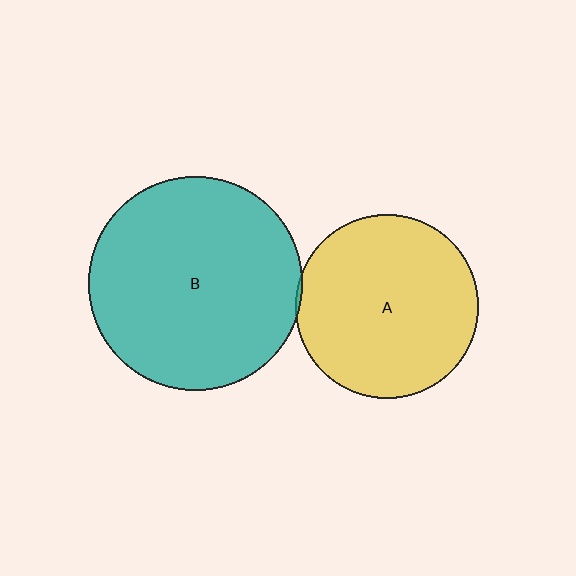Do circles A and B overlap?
Yes.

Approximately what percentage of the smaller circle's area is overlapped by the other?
Approximately 5%.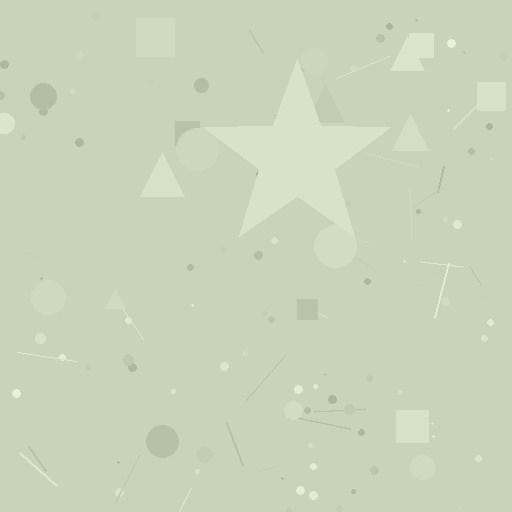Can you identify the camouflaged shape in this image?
The camouflaged shape is a star.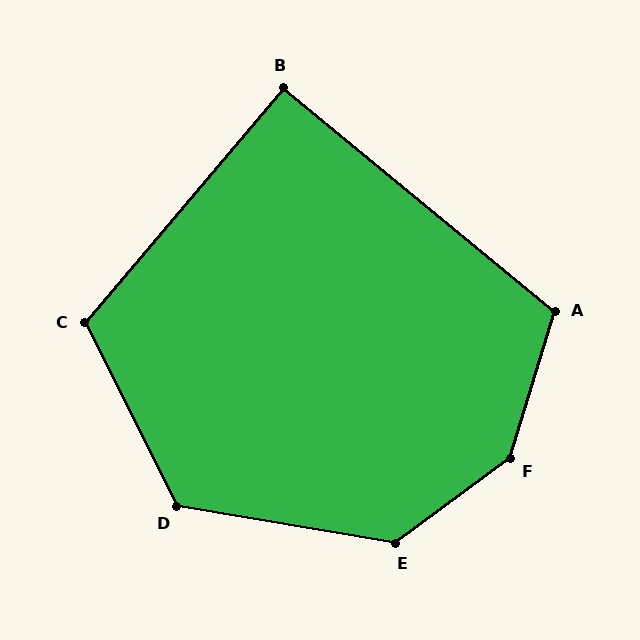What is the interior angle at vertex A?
Approximately 112 degrees (obtuse).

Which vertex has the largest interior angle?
F, at approximately 143 degrees.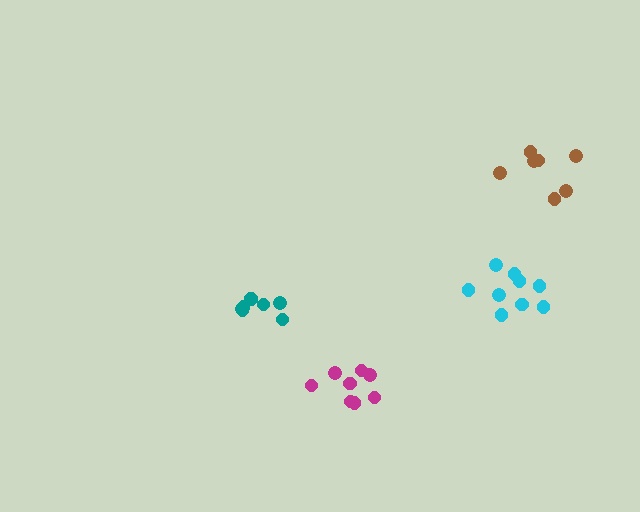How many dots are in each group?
Group 1: 8 dots, Group 2: 7 dots, Group 3: 8 dots, Group 4: 9 dots (32 total).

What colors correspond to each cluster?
The clusters are colored: teal, brown, magenta, cyan.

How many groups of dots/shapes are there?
There are 4 groups.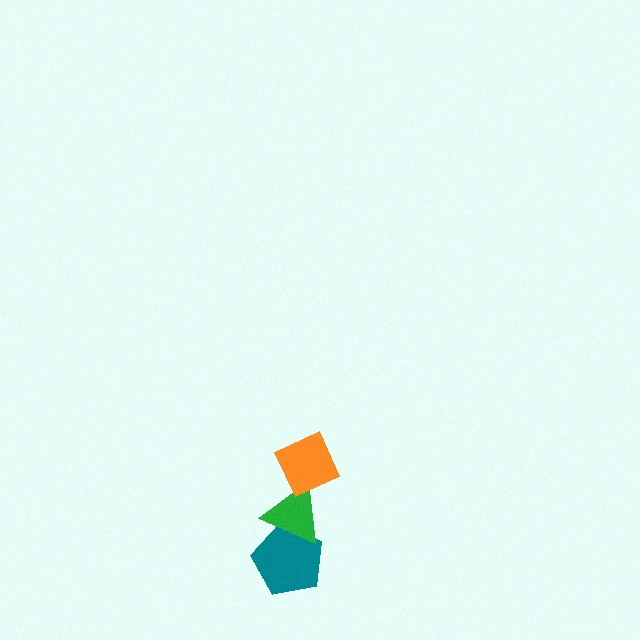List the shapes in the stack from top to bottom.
From top to bottom: the orange diamond, the green triangle, the teal pentagon.